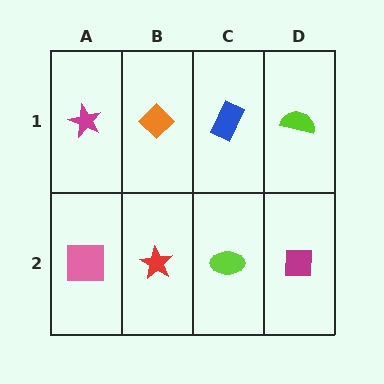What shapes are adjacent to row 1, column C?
A lime ellipse (row 2, column C), an orange diamond (row 1, column B), a lime semicircle (row 1, column D).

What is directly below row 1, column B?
A red star.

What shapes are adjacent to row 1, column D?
A magenta square (row 2, column D), a blue rectangle (row 1, column C).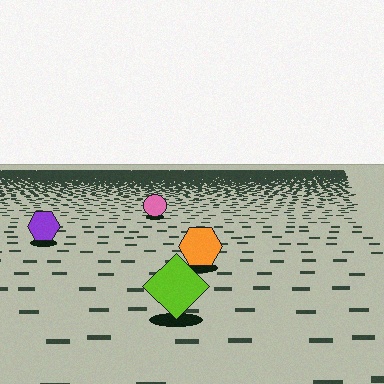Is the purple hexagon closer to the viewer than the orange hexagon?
No. The orange hexagon is closer — you can tell from the texture gradient: the ground texture is coarser near it.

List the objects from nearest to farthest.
From nearest to farthest: the lime diamond, the orange hexagon, the purple hexagon, the pink circle.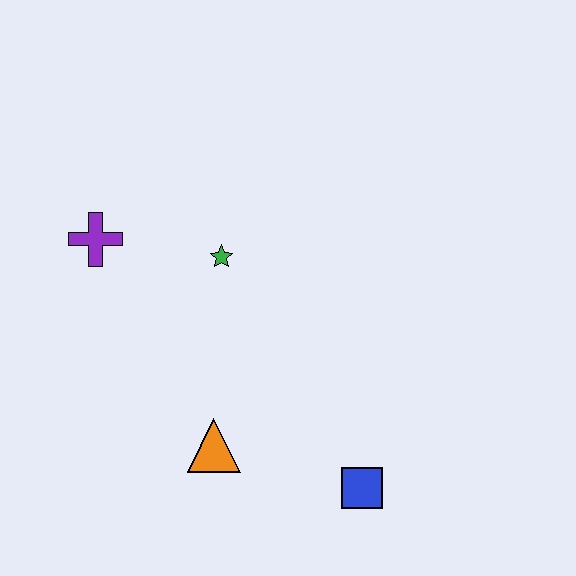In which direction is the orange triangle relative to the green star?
The orange triangle is below the green star.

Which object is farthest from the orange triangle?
The purple cross is farthest from the orange triangle.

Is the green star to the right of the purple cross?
Yes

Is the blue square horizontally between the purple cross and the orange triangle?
No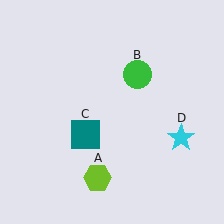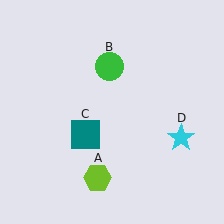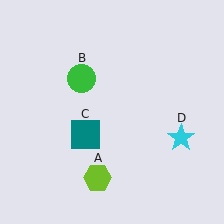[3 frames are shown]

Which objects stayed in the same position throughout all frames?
Lime hexagon (object A) and teal square (object C) and cyan star (object D) remained stationary.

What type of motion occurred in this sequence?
The green circle (object B) rotated counterclockwise around the center of the scene.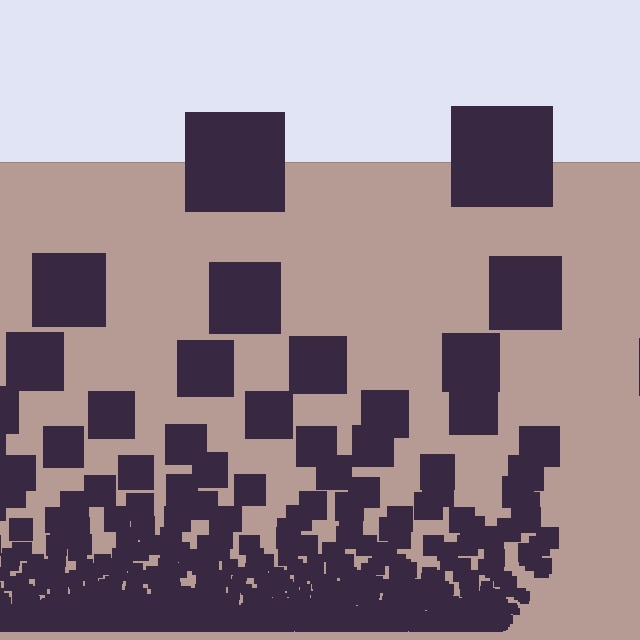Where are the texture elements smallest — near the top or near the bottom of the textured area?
Near the bottom.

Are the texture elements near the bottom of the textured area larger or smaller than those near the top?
Smaller. The gradient is inverted — elements near the bottom are smaller and denser.